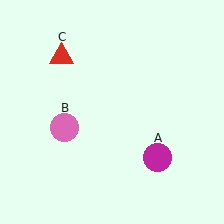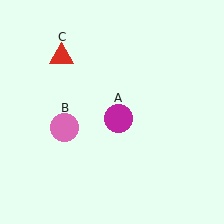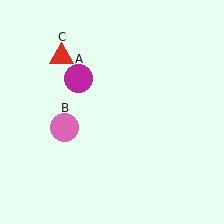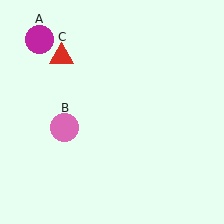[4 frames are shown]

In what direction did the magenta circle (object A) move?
The magenta circle (object A) moved up and to the left.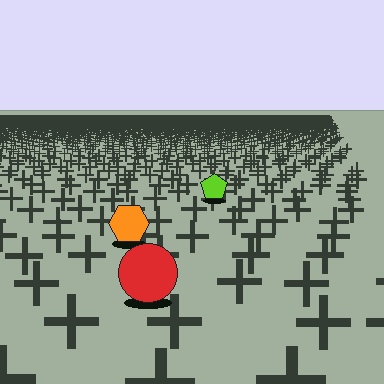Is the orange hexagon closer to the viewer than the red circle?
No. The red circle is closer — you can tell from the texture gradient: the ground texture is coarser near it.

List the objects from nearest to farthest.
From nearest to farthest: the red circle, the orange hexagon, the lime pentagon.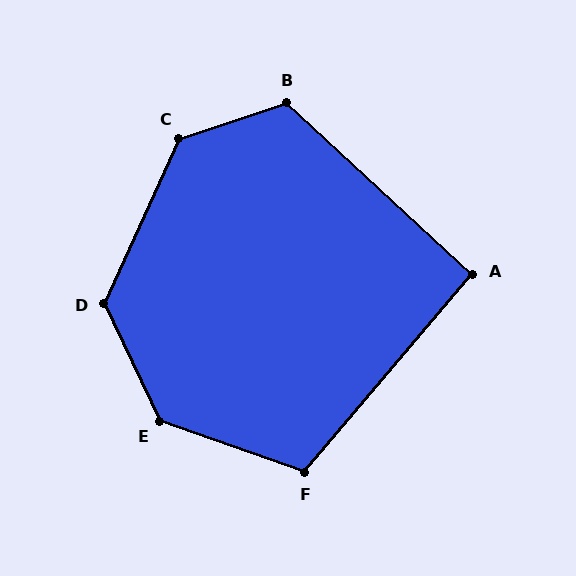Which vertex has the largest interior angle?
E, at approximately 135 degrees.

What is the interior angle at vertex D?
Approximately 130 degrees (obtuse).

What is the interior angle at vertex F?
Approximately 111 degrees (obtuse).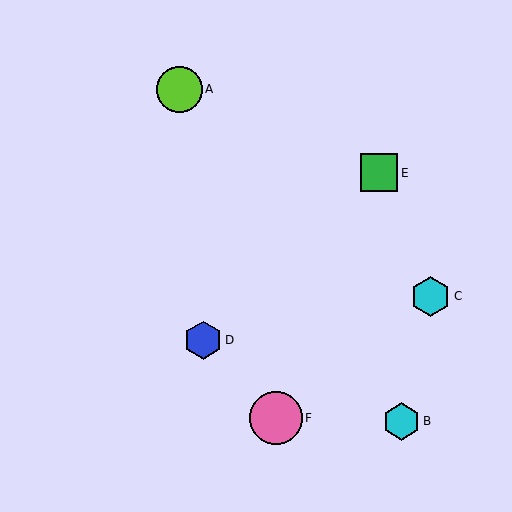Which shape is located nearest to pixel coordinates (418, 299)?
The cyan hexagon (labeled C) at (431, 296) is nearest to that location.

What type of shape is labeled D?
Shape D is a blue hexagon.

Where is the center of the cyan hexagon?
The center of the cyan hexagon is at (401, 421).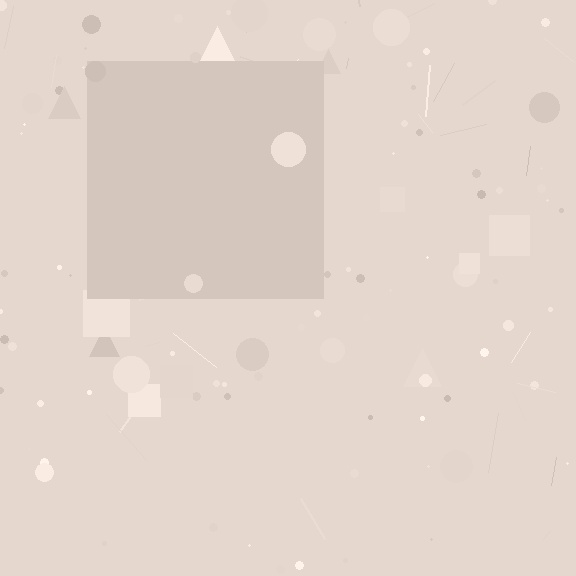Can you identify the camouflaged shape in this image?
The camouflaged shape is a square.